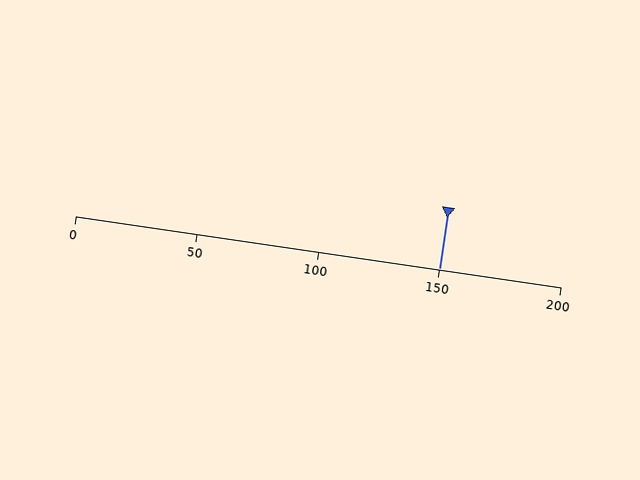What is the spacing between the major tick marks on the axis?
The major ticks are spaced 50 apart.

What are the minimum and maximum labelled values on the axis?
The axis runs from 0 to 200.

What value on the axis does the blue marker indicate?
The marker indicates approximately 150.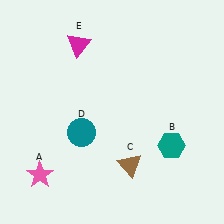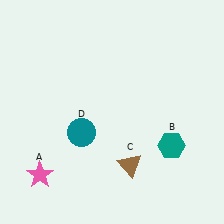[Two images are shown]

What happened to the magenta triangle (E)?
The magenta triangle (E) was removed in Image 2. It was in the top-left area of Image 1.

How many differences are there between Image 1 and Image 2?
There is 1 difference between the two images.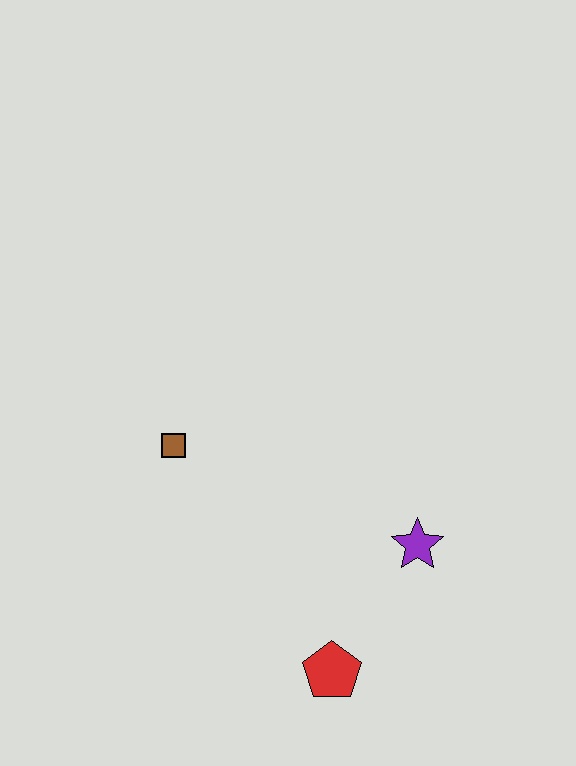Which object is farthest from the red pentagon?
The brown square is farthest from the red pentagon.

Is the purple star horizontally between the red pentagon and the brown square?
No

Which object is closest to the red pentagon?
The purple star is closest to the red pentagon.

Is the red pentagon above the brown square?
No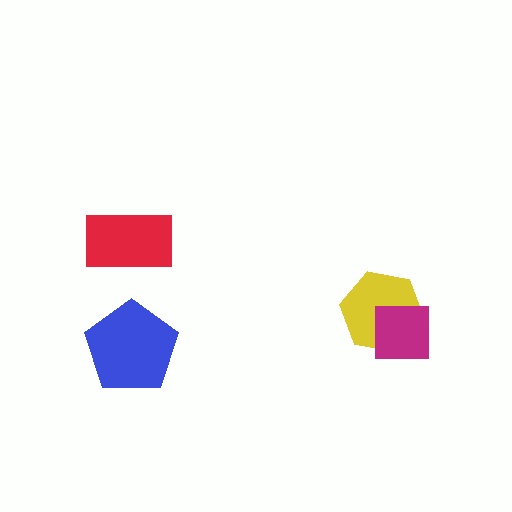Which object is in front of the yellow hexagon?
The magenta square is in front of the yellow hexagon.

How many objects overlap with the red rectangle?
0 objects overlap with the red rectangle.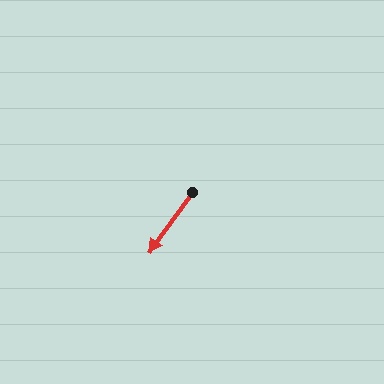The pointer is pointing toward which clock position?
Roughly 7 o'clock.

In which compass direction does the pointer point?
Southwest.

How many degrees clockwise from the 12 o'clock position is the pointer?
Approximately 215 degrees.